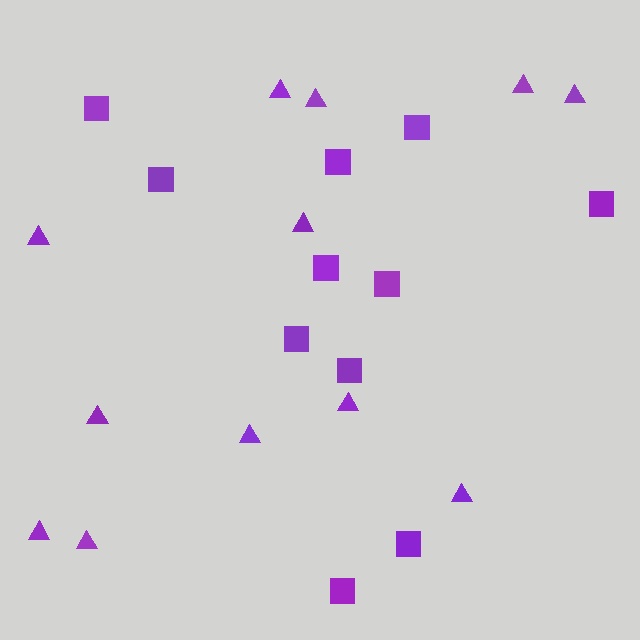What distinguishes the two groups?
There are 2 groups: one group of triangles (12) and one group of squares (11).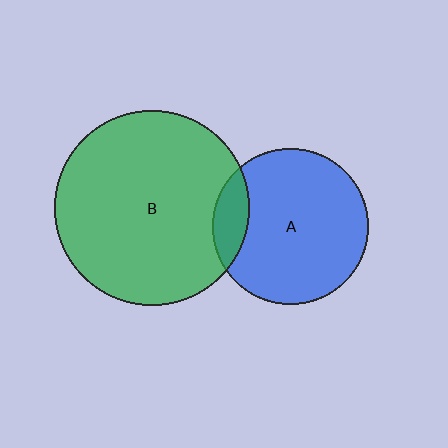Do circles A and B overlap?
Yes.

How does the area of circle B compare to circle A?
Approximately 1.6 times.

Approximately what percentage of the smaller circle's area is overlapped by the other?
Approximately 15%.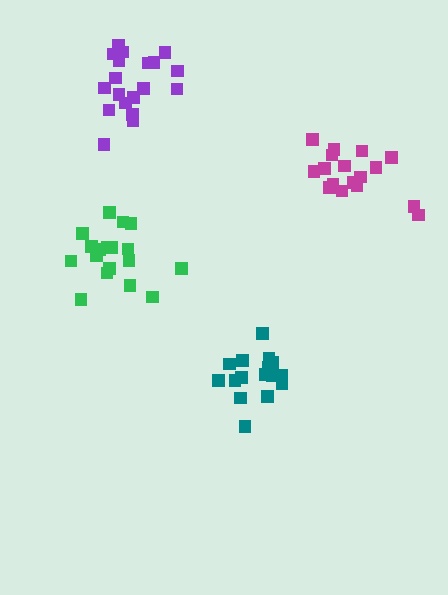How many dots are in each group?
Group 1: 16 dots, Group 2: 17 dots, Group 3: 18 dots, Group 4: 19 dots (70 total).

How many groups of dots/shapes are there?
There are 4 groups.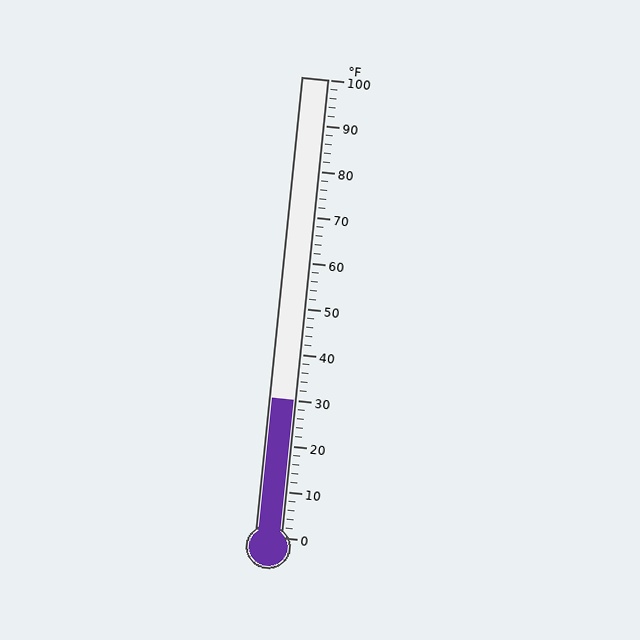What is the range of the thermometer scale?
The thermometer scale ranges from 0°F to 100°F.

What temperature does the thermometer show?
The thermometer shows approximately 30°F.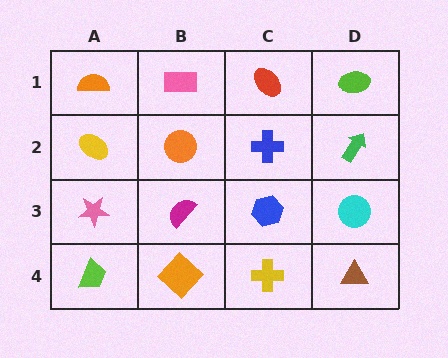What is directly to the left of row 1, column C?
A pink rectangle.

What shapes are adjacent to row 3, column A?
A yellow ellipse (row 2, column A), a lime trapezoid (row 4, column A), a magenta semicircle (row 3, column B).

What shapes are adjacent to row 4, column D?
A cyan circle (row 3, column D), a yellow cross (row 4, column C).